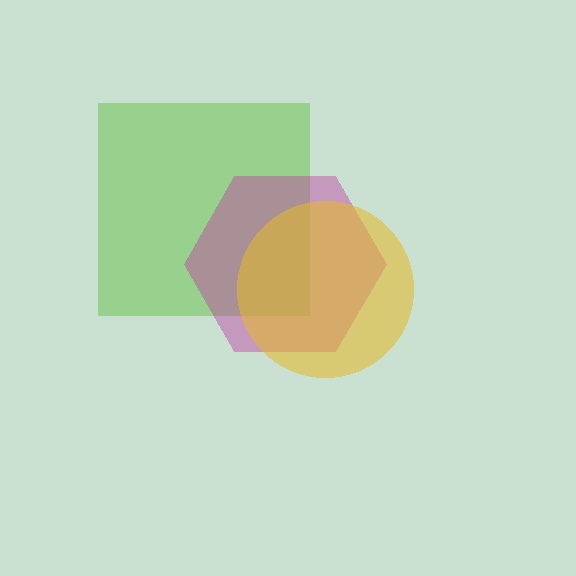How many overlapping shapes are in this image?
There are 3 overlapping shapes in the image.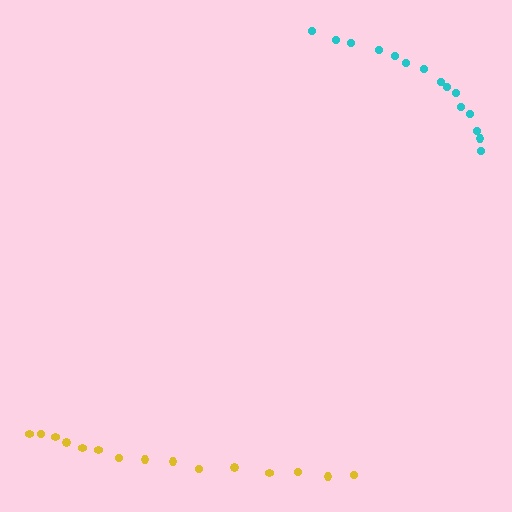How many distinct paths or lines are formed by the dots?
There are 2 distinct paths.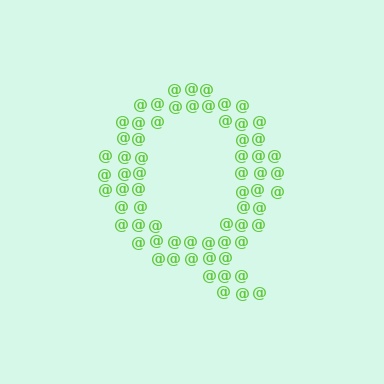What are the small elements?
The small elements are at signs.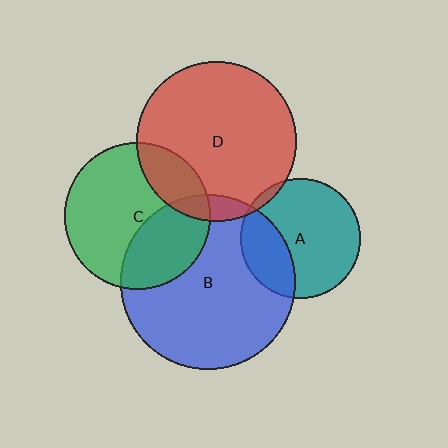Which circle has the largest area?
Circle B (blue).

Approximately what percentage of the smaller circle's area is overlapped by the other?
Approximately 5%.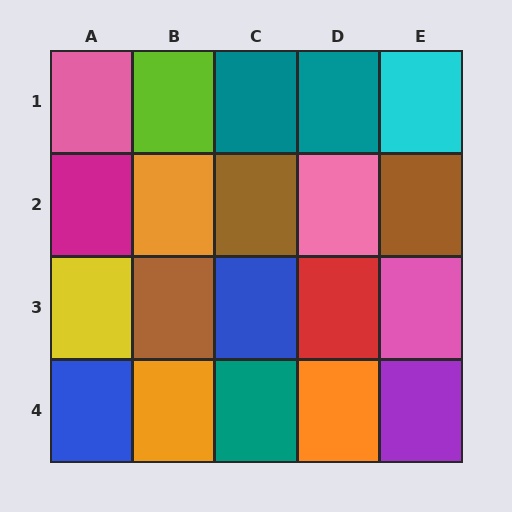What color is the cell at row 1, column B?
Lime.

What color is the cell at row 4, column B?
Orange.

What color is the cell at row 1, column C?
Teal.